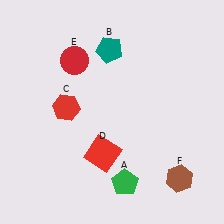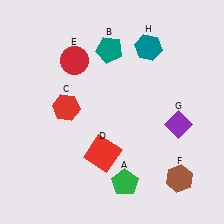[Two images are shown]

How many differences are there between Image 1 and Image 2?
There are 2 differences between the two images.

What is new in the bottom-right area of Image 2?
A purple diamond (G) was added in the bottom-right area of Image 2.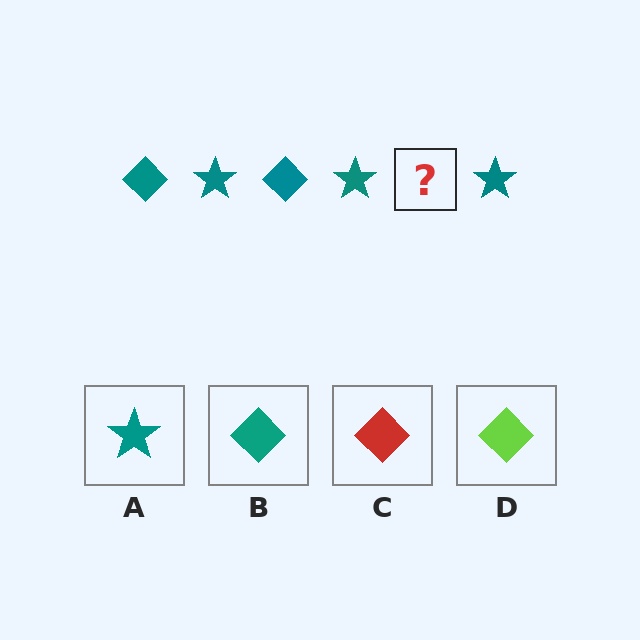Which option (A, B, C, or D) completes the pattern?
B.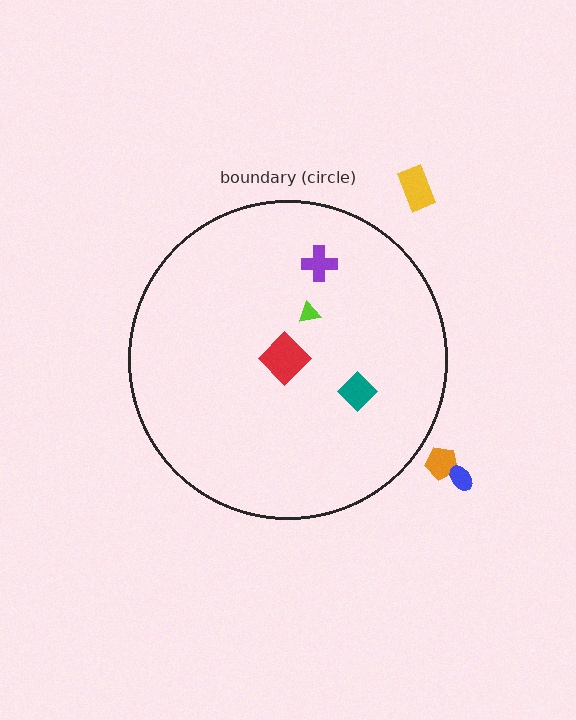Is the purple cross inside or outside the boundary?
Inside.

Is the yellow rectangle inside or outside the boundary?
Outside.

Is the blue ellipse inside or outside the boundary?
Outside.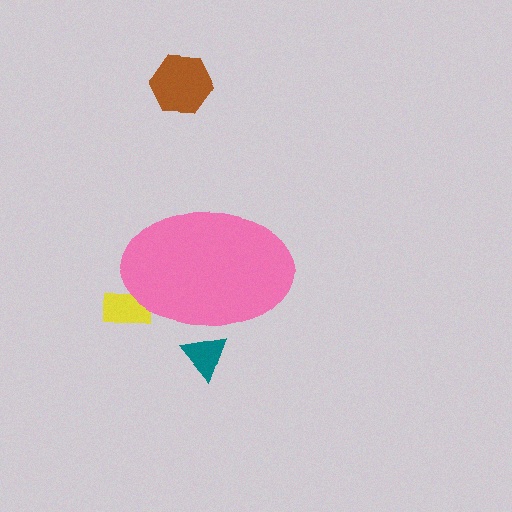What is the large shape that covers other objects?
A pink ellipse.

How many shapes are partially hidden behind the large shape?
2 shapes are partially hidden.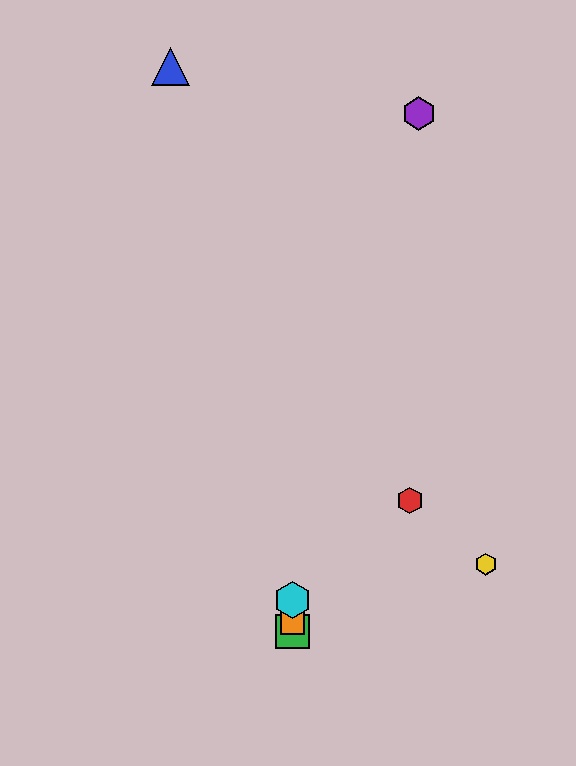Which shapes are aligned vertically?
The green square, the orange square, the cyan hexagon are aligned vertically.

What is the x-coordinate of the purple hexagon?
The purple hexagon is at x≈419.